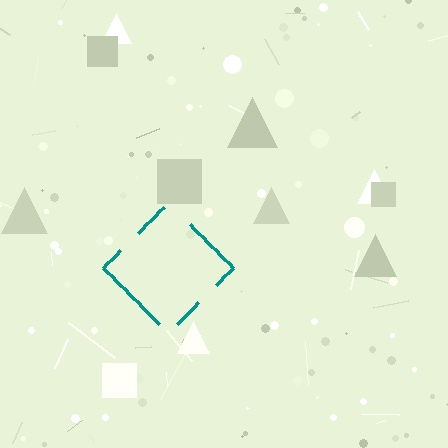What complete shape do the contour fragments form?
The contour fragments form a diamond.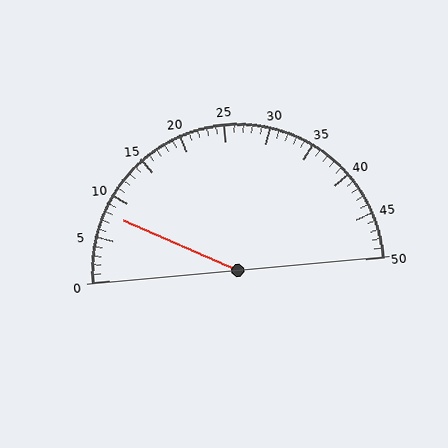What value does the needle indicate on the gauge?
The needle indicates approximately 8.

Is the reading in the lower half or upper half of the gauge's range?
The reading is in the lower half of the range (0 to 50).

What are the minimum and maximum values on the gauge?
The gauge ranges from 0 to 50.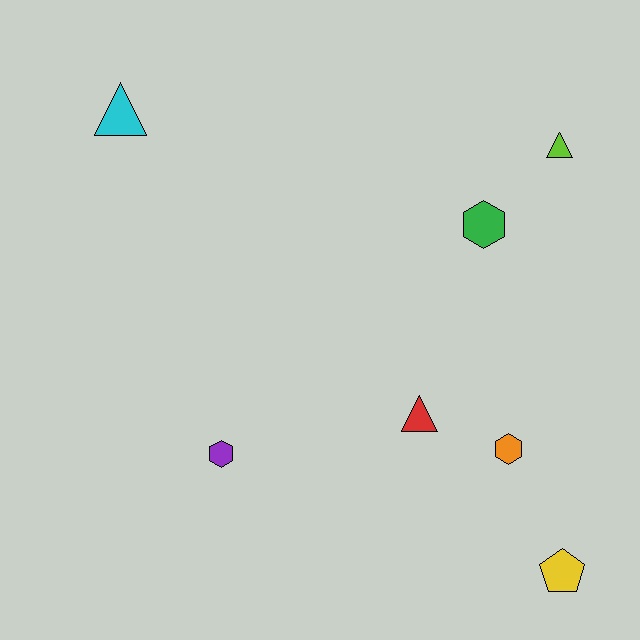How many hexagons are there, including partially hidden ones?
There are 3 hexagons.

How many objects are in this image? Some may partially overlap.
There are 7 objects.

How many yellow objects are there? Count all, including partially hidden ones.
There is 1 yellow object.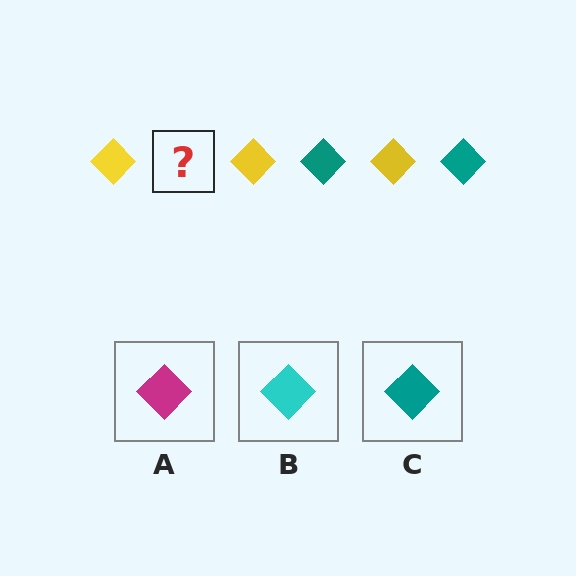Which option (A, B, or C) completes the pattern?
C.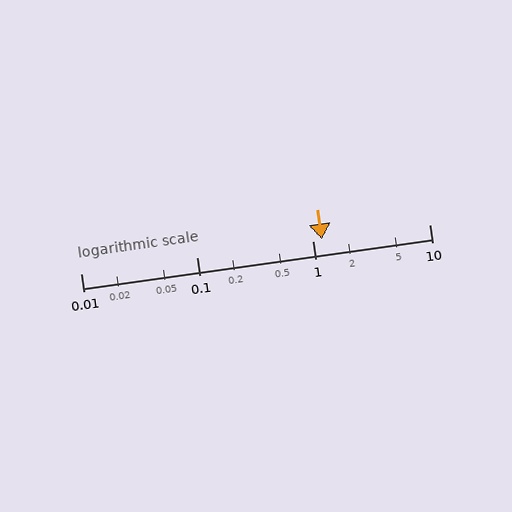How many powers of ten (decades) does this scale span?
The scale spans 3 decades, from 0.01 to 10.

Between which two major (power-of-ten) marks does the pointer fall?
The pointer is between 1 and 10.